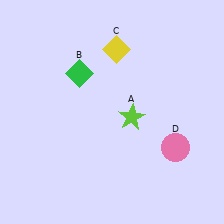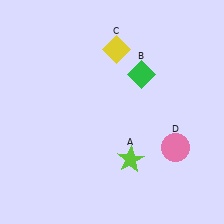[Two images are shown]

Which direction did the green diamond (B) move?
The green diamond (B) moved right.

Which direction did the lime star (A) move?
The lime star (A) moved down.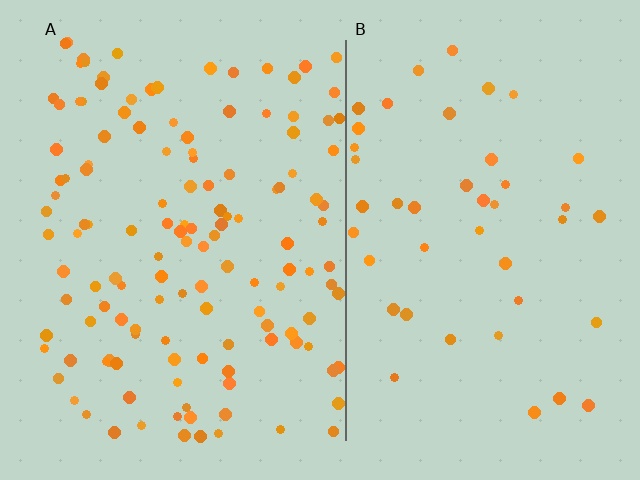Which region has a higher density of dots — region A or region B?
A (the left).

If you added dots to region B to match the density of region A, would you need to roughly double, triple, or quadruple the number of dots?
Approximately triple.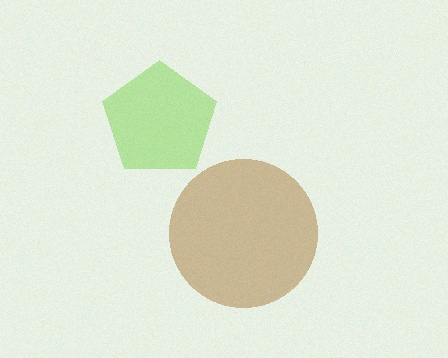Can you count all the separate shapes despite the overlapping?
Yes, there are 2 separate shapes.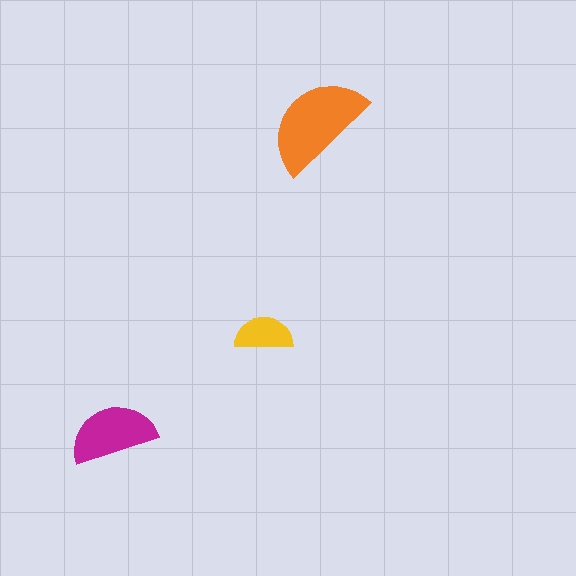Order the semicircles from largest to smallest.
the orange one, the magenta one, the yellow one.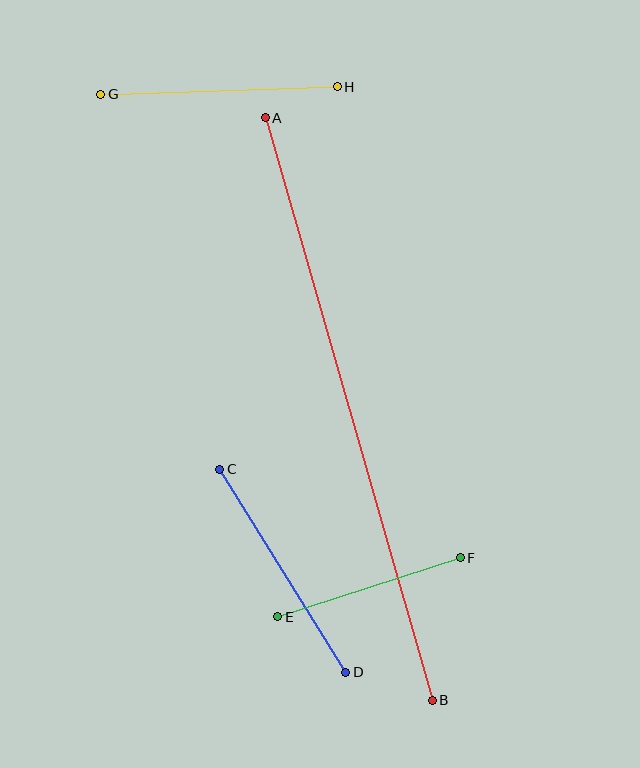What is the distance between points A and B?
The distance is approximately 606 pixels.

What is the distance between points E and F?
The distance is approximately 192 pixels.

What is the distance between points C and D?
The distance is approximately 238 pixels.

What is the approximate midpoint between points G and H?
The midpoint is at approximately (219, 91) pixels.